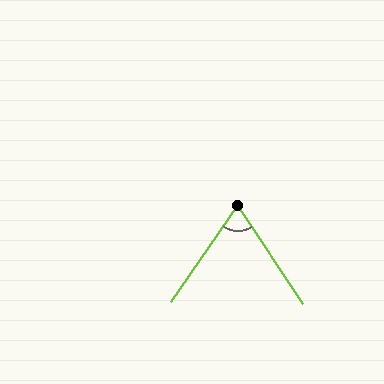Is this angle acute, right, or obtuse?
It is acute.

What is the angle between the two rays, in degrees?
Approximately 68 degrees.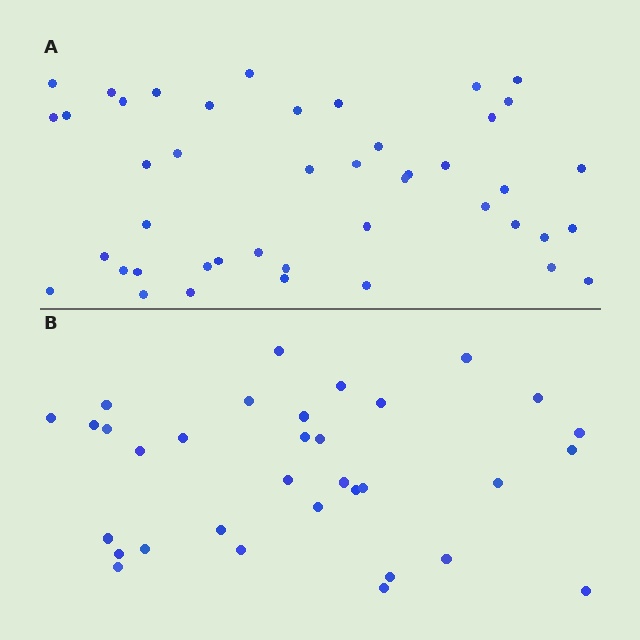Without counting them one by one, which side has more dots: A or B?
Region A (the top region) has more dots.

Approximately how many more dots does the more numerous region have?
Region A has roughly 12 or so more dots than region B.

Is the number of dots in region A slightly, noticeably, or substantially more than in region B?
Region A has noticeably more, but not dramatically so. The ratio is roughly 1.3 to 1.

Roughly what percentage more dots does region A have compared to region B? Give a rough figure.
About 35% more.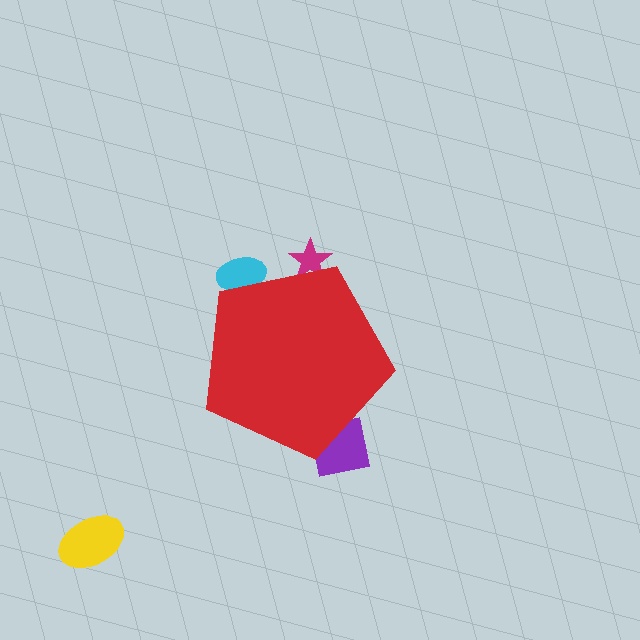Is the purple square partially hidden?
Yes, the purple square is partially hidden behind the red pentagon.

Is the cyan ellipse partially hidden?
Yes, the cyan ellipse is partially hidden behind the red pentagon.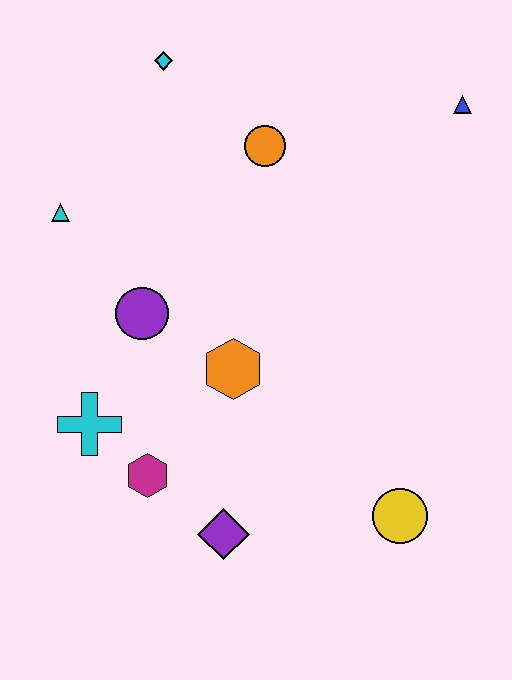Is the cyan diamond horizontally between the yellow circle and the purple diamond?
No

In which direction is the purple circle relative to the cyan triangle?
The purple circle is below the cyan triangle.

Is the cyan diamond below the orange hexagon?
No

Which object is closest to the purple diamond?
The magenta hexagon is closest to the purple diamond.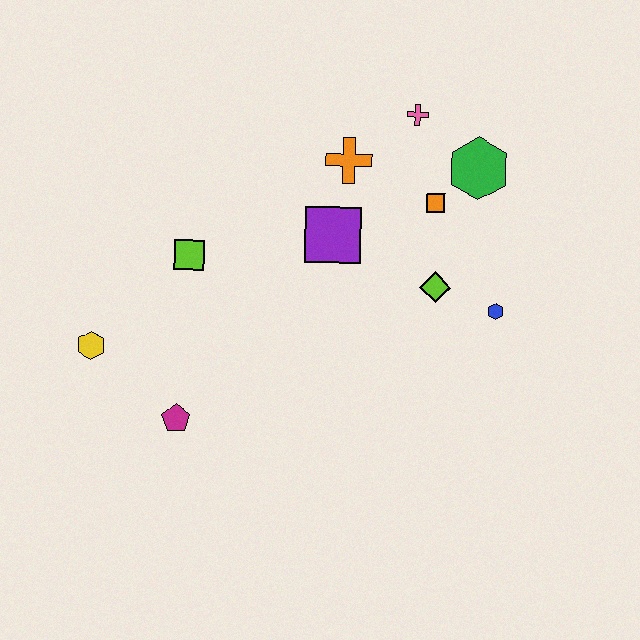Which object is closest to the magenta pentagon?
The yellow hexagon is closest to the magenta pentagon.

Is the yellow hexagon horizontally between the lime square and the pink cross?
No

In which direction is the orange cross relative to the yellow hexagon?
The orange cross is to the right of the yellow hexagon.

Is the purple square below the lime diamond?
No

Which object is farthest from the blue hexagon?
The yellow hexagon is farthest from the blue hexagon.